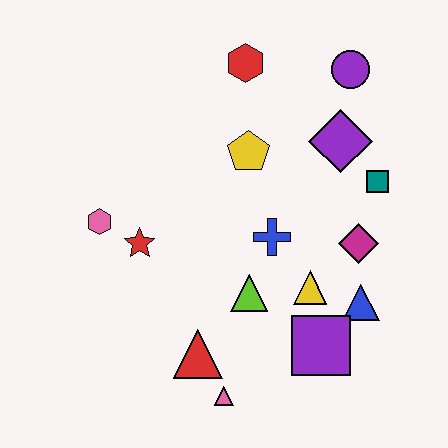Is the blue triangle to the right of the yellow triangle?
Yes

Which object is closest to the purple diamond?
The teal square is closest to the purple diamond.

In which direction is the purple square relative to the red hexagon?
The purple square is below the red hexagon.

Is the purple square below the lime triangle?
Yes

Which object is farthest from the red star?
The purple circle is farthest from the red star.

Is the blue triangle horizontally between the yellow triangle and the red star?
No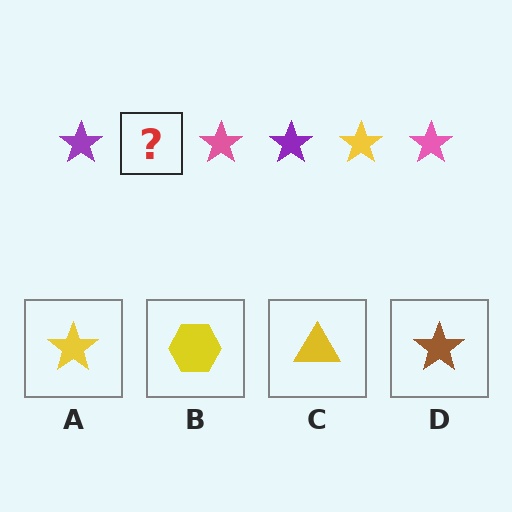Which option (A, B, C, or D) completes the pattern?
A.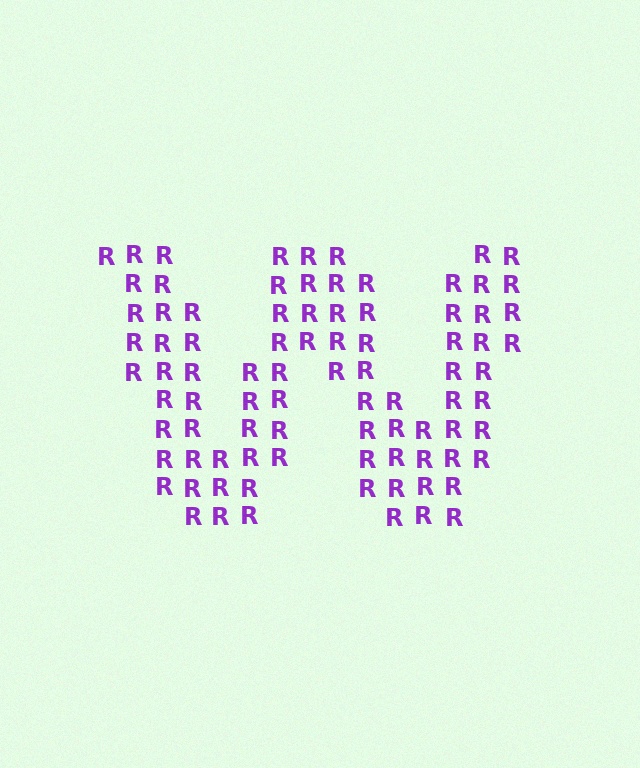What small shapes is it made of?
It is made of small letter R's.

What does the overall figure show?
The overall figure shows the letter W.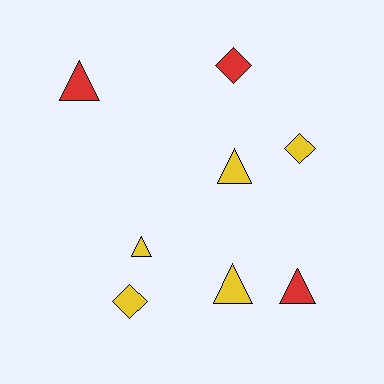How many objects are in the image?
There are 8 objects.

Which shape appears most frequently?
Triangle, with 5 objects.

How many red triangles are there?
There are 2 red triangles.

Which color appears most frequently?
Yellow, with 5 objects.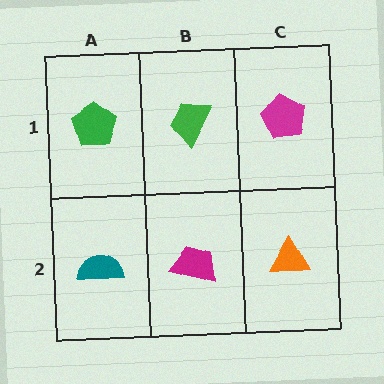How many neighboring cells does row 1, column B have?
3.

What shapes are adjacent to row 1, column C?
An orange triangle (row 2, column C), a green trapezoid (row 1, column B).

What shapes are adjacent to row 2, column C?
A magenta pentagon (row 1, column C), a magenta trapezoid (row 2, column B).